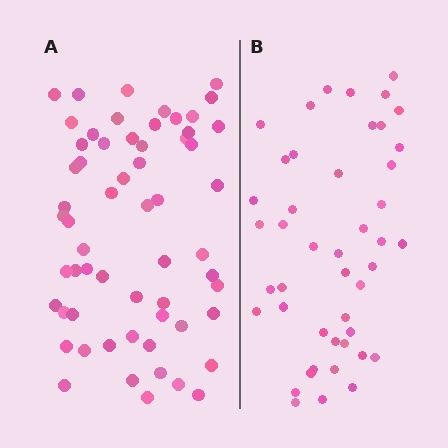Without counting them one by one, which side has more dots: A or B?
Region A (the left region) has more dots.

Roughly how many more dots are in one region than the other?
Region A has approximately 15 more dots than region B.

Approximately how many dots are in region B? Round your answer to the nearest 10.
About 40 dots. (The exact count is 45, which rounds to 40.)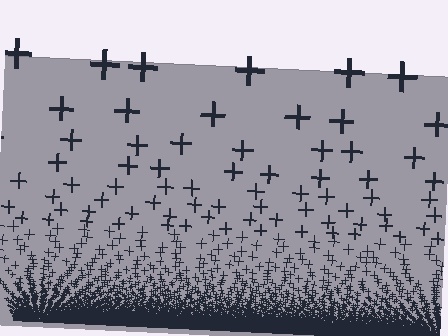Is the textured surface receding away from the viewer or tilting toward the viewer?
The surface appears to tilt toward the viewer. Texture elements get larger and sparser toward the top.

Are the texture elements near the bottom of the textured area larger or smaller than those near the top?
Smaller. The gradient is inverted — elements near the bottom are smaller and denser.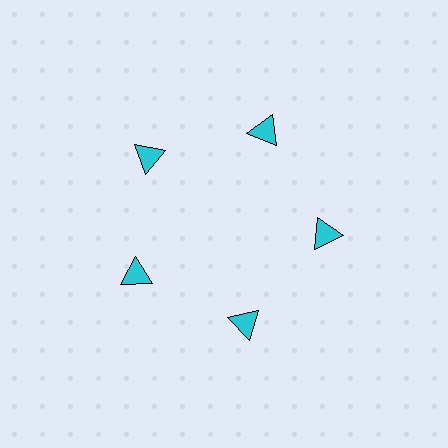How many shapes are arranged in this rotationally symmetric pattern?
There are 5 shapes, arranged in 5 groups of 1.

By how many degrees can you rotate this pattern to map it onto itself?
The pattern maps onto itself every 72 degrees of rotation.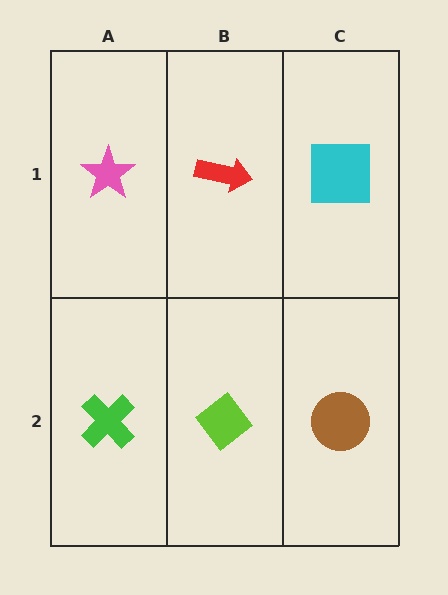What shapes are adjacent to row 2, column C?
A cyan square (row 1, column C), a lime diamond (row 2, column B).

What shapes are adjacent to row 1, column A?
A green cross (row 2, column A), a red arrow (row 1, column B).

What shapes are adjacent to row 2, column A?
A pink star (row 1, column A), a lime diamond (row 2, column B).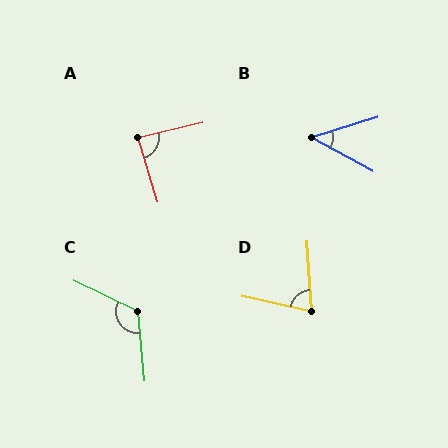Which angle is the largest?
C, at approximately 121 degrees.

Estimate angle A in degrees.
Approximately 86 degrees.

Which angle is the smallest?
B, at approximately 45 degrees.